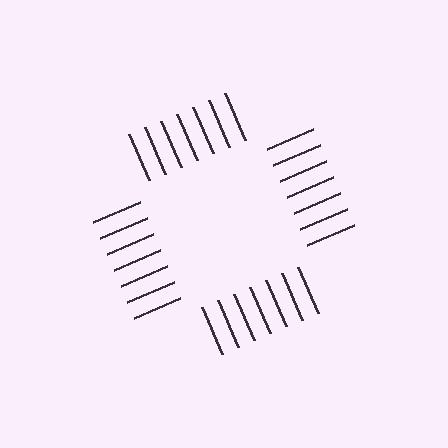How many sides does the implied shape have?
4 sides — the line-ends trace a square.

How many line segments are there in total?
28 — 7 along each of the 4 edges.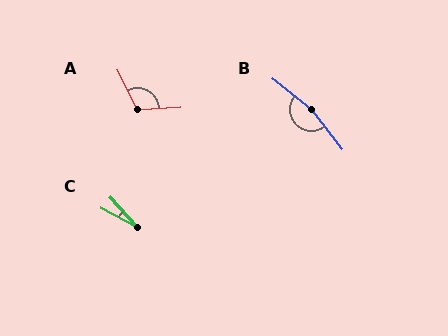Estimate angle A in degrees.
Approximately 113 degrees.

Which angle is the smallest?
C, at approximately 19 degrees.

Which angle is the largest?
B, at approximately 166 degrees.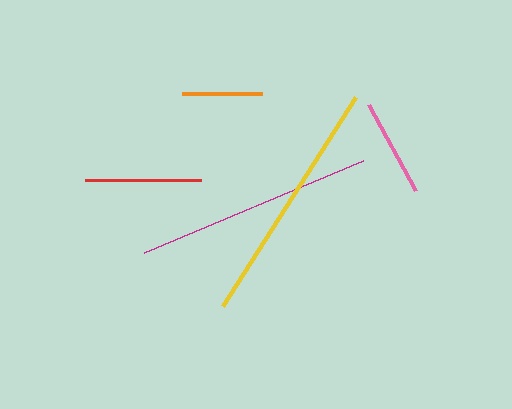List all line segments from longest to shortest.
From longest to shortest: yellow, magenta, red, pink, orange.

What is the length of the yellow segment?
The yellow segment is approximately 248 pixels long.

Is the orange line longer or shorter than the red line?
The red line is longer than the orange line.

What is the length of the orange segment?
The orange segment is approximately 80 pixels long.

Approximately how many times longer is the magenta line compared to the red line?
The magenta line is approximately 2.0 times the length of the red line.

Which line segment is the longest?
The yellow line is the longest at approximately 248 pixels.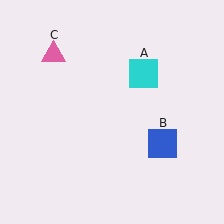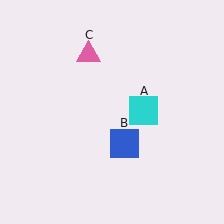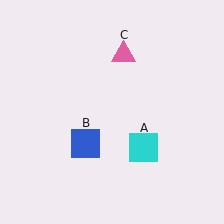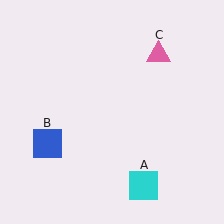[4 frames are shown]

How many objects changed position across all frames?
3 objects changed position: cyan square (object A), blue square (object B), pink triangle (object C).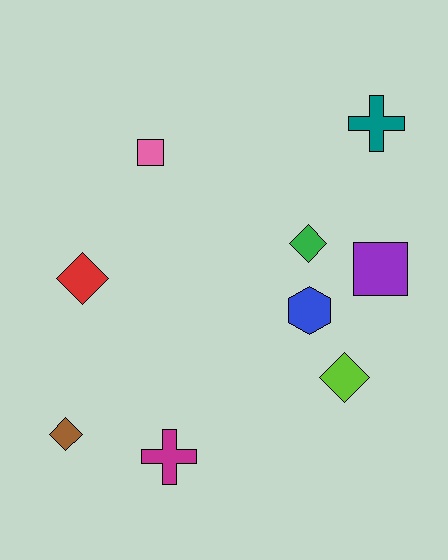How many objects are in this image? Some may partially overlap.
There are 9 objects.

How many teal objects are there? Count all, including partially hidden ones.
There is 1 teal object.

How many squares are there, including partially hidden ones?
There are 2 squares.